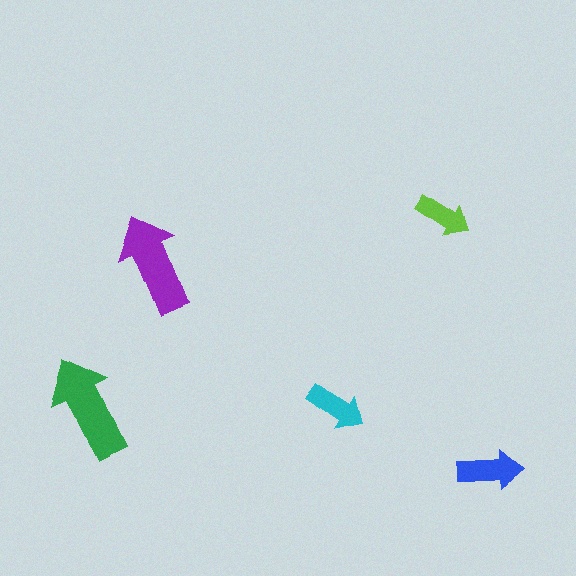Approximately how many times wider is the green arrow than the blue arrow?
About 1.5 times wider.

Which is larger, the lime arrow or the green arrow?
The green one.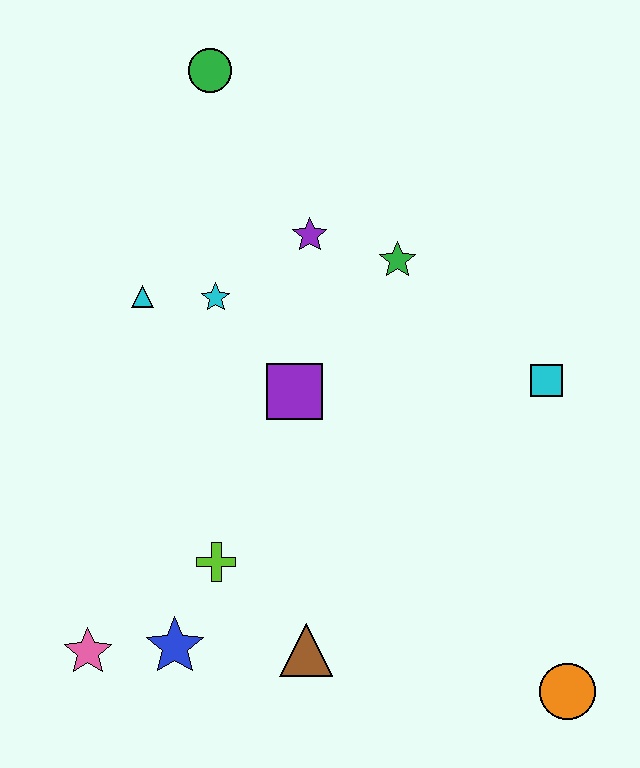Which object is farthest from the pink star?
The green circle is farthest from the pink star.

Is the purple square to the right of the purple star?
No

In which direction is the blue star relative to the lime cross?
The blue star is below the lime cross.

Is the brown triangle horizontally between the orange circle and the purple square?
Yes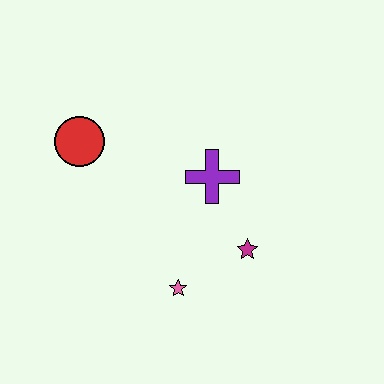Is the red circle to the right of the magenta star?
No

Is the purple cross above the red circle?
No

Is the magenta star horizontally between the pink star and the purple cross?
No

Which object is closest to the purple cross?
The magenta star is closest to the purple cross.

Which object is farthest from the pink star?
The red circle is farthest from the pink star.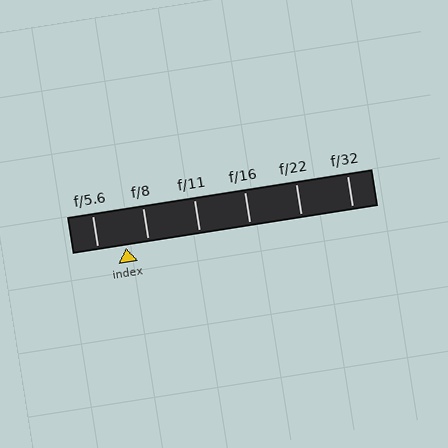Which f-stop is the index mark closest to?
The index mark is closest to f/8.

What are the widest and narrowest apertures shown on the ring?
The widest aperture shown is f/5.6 and the narrowest is f/32.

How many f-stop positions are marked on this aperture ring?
There are 6 f-stop positions marked.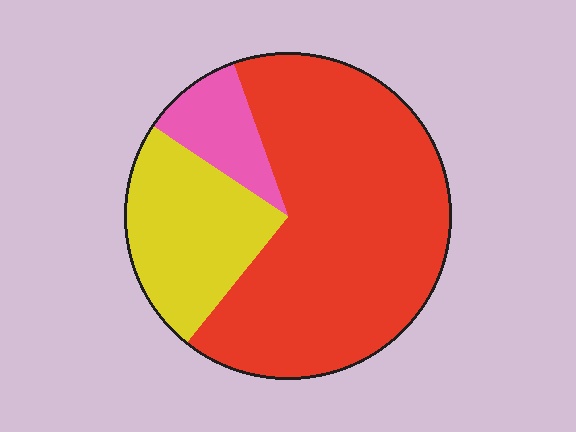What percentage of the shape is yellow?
Yellow covers about 25% of the shape.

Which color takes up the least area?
Pink, at roughly 10%.